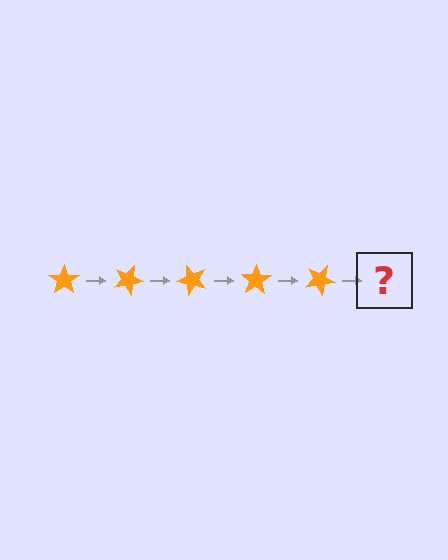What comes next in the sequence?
The next element should be an orange star rotated 125 degrees.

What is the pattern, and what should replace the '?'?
The pattern is that the star rotates 25 degrees each step. The '?' should be an orange star rotated 125 degrees.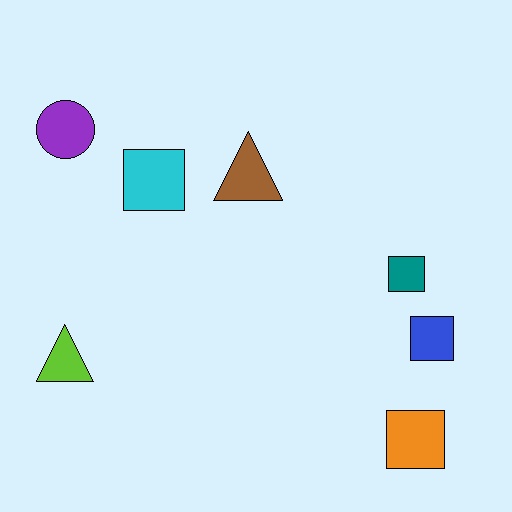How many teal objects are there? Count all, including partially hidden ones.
There is 1 teal object.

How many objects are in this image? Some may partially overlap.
There are 7 objects.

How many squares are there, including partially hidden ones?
There are 4 squares.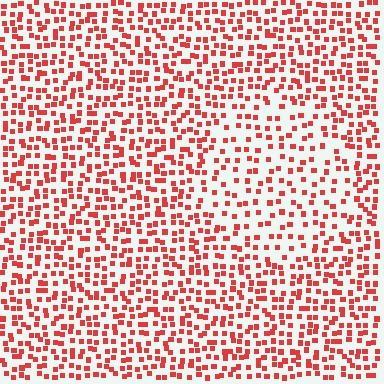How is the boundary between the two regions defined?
The boundary is defined by a change in element density (approximately 1.7x ratio). All elements are the same color, size, and shape.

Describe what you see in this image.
The image contains small red elements arranged at two different densities. A circle-shaped region is visible where the elements are less densely packed than the surrounding area.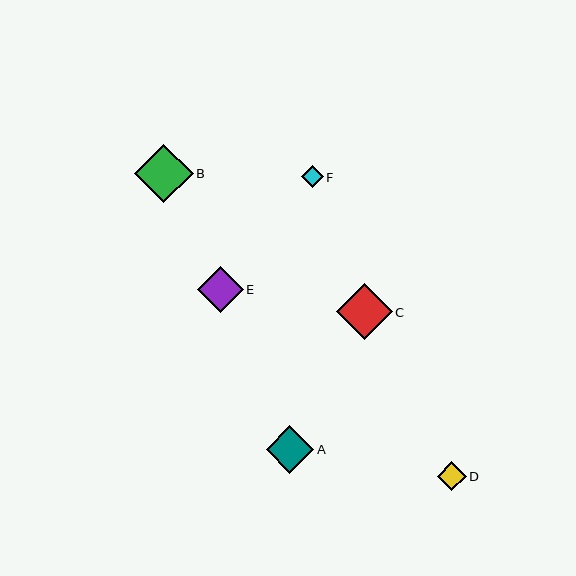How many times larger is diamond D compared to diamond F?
Diamond D is approximately 1.3 times the size of diamond F.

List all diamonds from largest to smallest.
From largest to smallest: B, C, A, E, D, F.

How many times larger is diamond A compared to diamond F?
Diamond A is approximately 2.1 times the size of diamond F.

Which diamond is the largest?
Diamond B is the largest with a size of approximately 59 pixels.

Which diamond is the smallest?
Diamond F is the smallest with a size of approximately 22 pixels.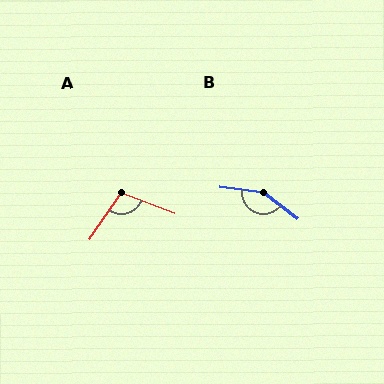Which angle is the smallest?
A, at approximately 104 degrees.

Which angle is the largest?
B, at approximately 150 degrees.